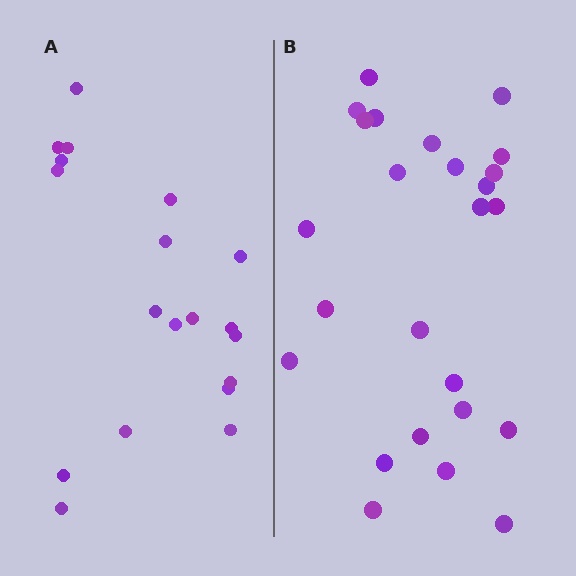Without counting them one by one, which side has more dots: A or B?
Region B (the right region) has more dots.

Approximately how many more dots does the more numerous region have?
Region B has about 6 more dots than region A.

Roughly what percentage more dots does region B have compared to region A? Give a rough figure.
About 30% more.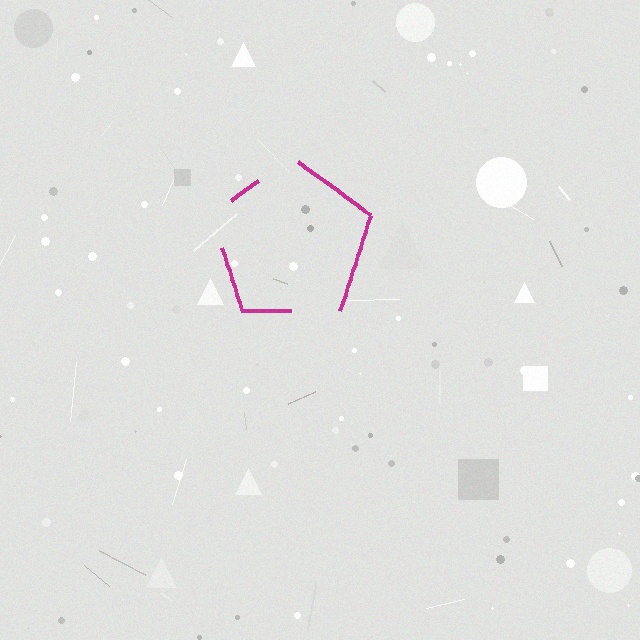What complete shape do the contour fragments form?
The contour fragments form a pentagon.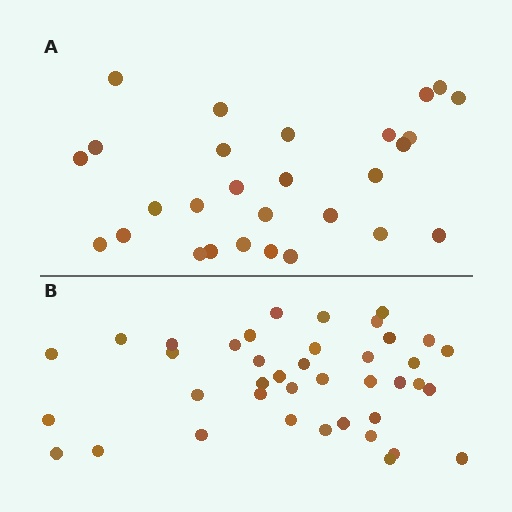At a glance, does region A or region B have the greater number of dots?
Region B (the bottom region) has more dots.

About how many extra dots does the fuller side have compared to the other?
Region B has roughly 12 or so more dots than region A.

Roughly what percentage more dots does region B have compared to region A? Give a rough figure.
About 45% more.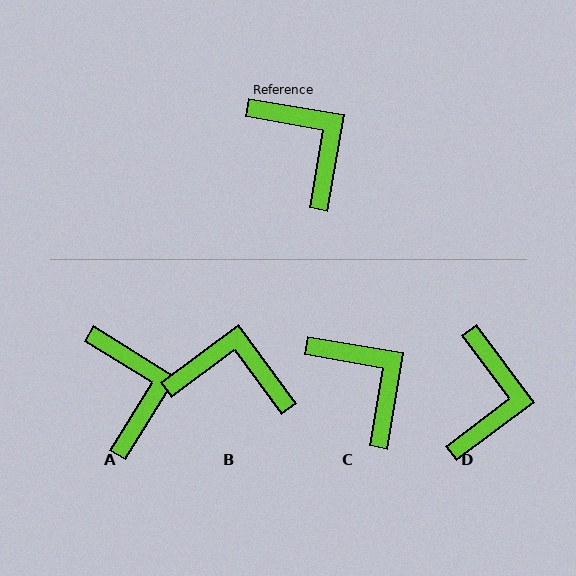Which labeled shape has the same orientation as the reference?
C.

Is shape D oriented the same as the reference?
No, it is off by about 43 degrees.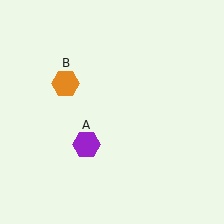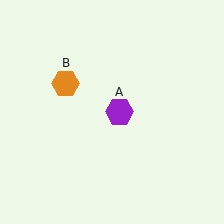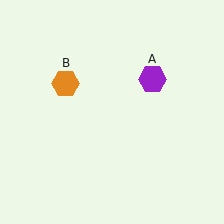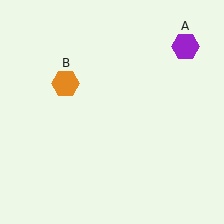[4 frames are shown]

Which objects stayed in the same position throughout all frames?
Orange hexagon (object B) remained stationary.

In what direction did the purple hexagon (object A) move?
The purple hexagon (object A) moved up and to the right.